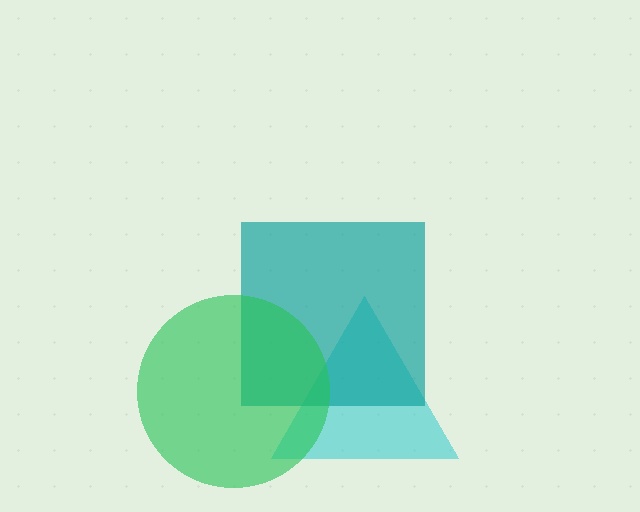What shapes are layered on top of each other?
The layered shapes are: a cyan triangle, a teal square, a green circle.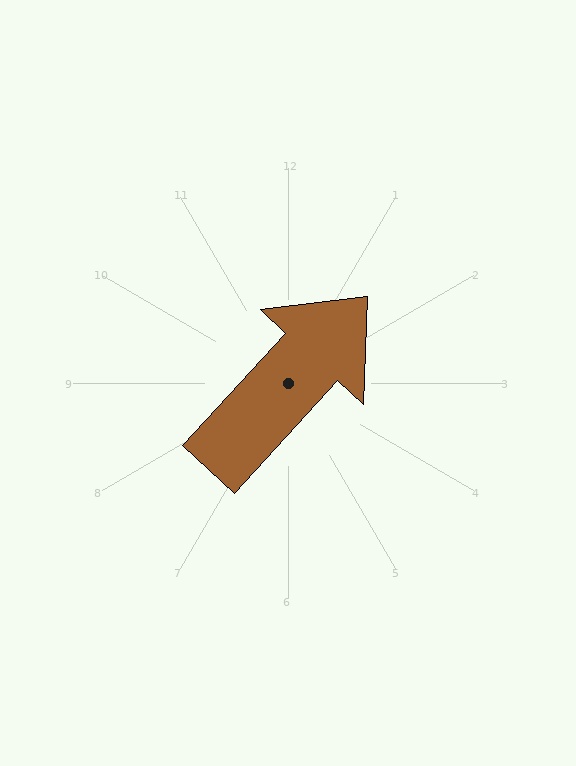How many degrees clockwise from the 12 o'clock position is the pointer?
Approximately 43 degrees.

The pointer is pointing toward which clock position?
Roughly 1 o'clock.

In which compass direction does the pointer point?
Northeast.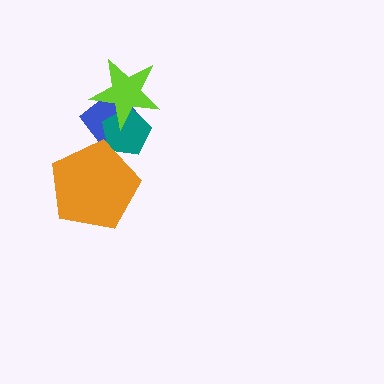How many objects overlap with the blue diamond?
3 objects overlap with the blue diamond.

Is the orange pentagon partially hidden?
No, no other shape covers it.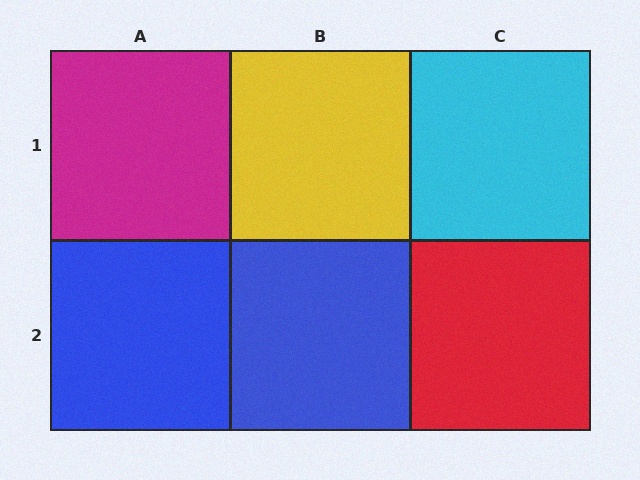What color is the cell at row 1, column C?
Cyan.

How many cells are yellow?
1 cell is yellow.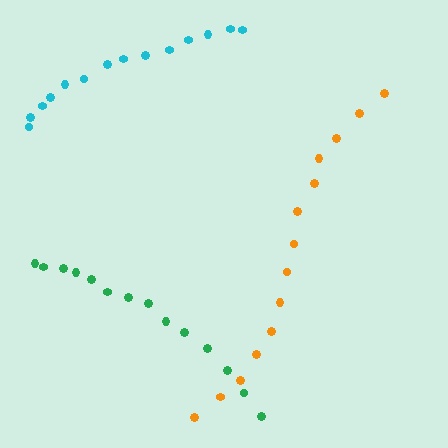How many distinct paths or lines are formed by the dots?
There are 3 distinct paths.